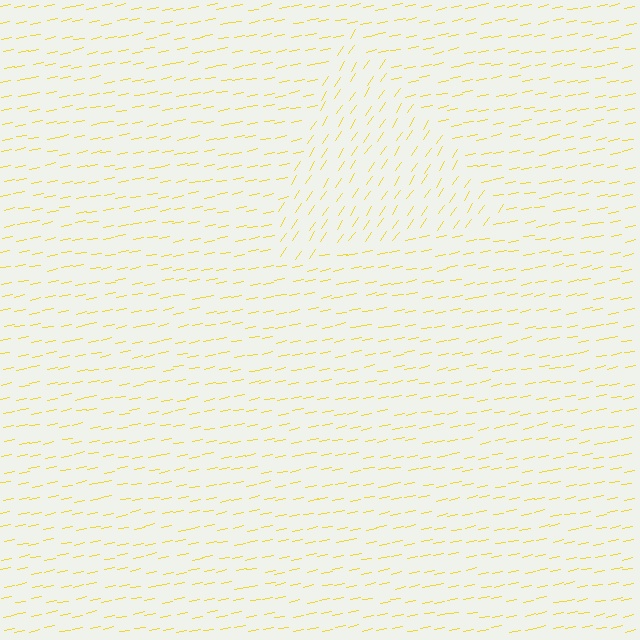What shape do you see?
I see a triangle.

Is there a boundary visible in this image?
Yes, there is a texture boundary formed by a change in line orientation.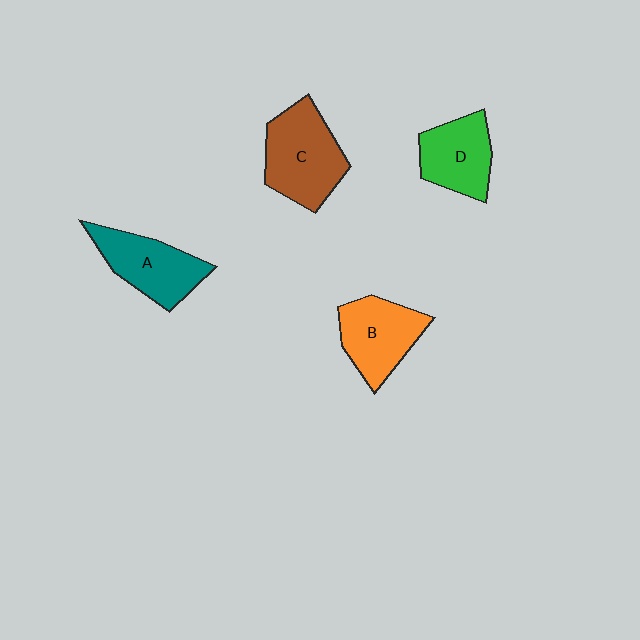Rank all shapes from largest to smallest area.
From largest to smallest: C (brown), A (teal), B (orange), D (green).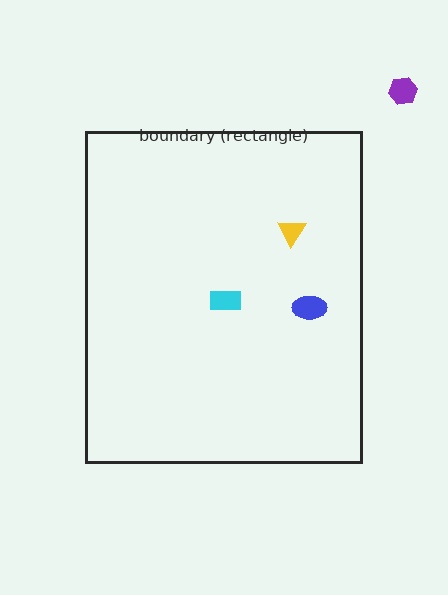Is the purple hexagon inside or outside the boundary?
Outside.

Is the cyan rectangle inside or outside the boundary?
Inside.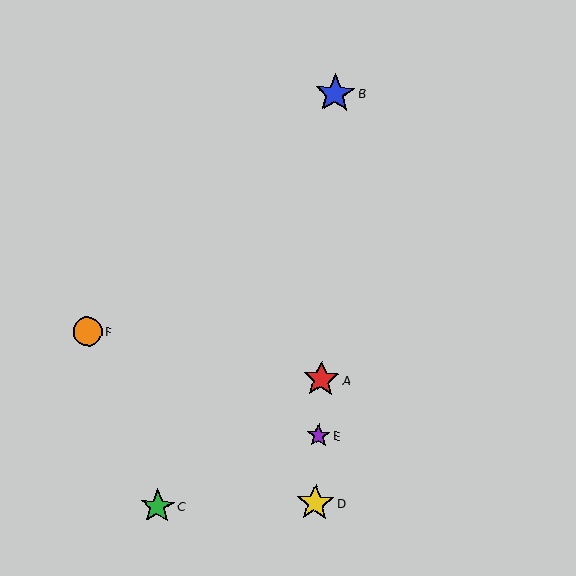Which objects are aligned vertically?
Objects A, B, D, E are aligned vertically.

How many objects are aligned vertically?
4 objects (A, B, D, E) are aligned vertically.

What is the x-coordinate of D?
Object D is at x≈315.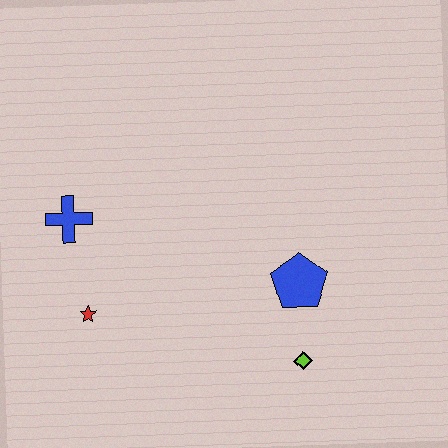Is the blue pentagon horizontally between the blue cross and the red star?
No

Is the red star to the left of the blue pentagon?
Yes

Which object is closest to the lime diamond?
The blue pentagon is closest to the lime diamond.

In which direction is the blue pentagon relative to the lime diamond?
The blue pentagon is above the lime diamond.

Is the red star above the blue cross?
No